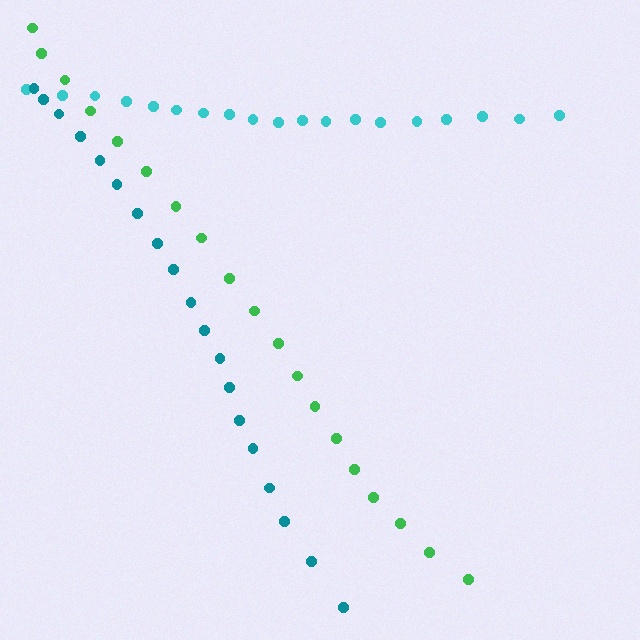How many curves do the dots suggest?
There are 3 distinct paths.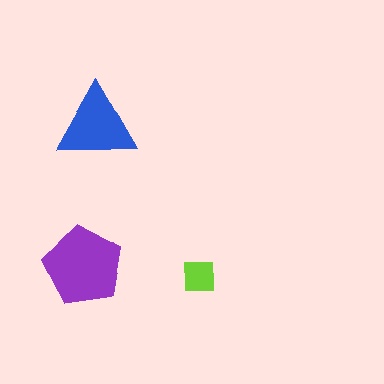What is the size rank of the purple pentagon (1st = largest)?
1st.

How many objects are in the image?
There are 3 objects in the image.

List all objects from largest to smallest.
The purple pentagon, the blue triangle, the lime square.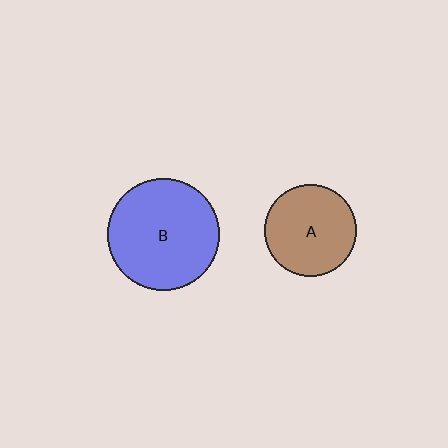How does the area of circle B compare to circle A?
Approximately 1.5 times.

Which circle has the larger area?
Circle B (blue).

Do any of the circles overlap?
No, none of the circles overlap.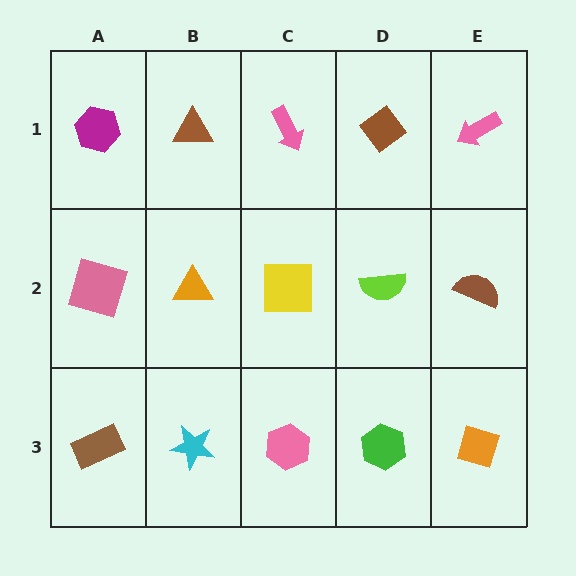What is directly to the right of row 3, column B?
A pink hexagon.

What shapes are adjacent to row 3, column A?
A pink square (row 2, column A), a cyan star (row 3, column B).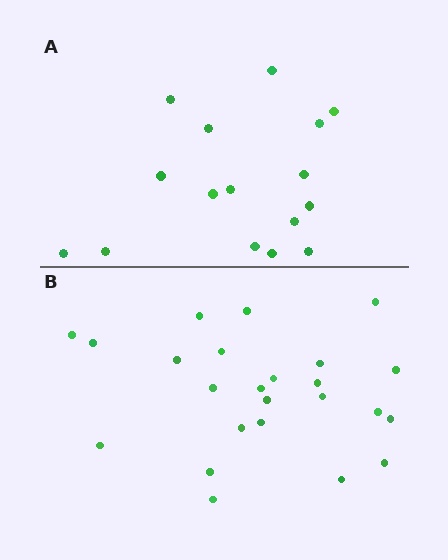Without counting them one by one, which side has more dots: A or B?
Region B (the bottom region) has more dots.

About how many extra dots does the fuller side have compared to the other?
Region B has roughly 8 or so more dots than region A.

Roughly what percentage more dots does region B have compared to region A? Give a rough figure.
About 50% more.